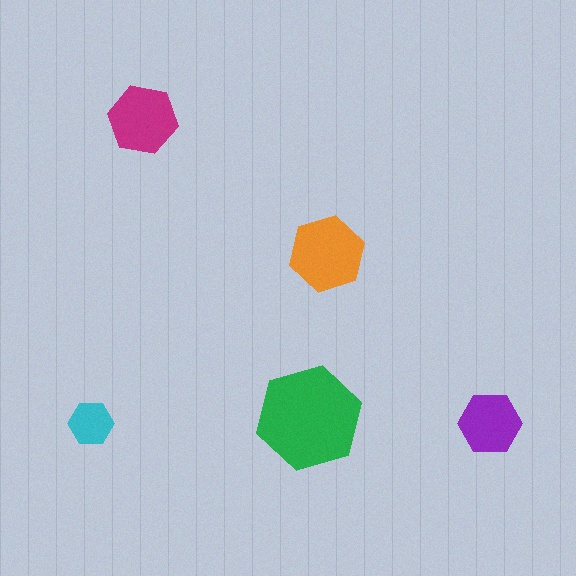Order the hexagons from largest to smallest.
the green one, the orange one, the magenta one, the purple one, the cyan one.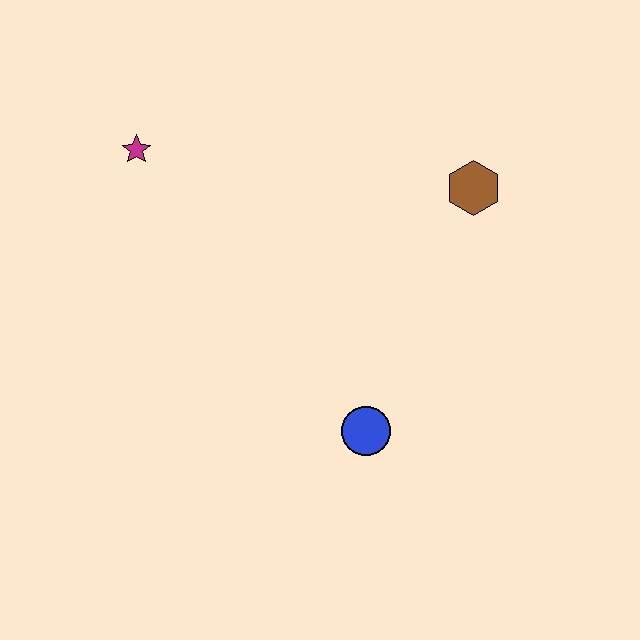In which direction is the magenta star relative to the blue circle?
The magenta star is above the blue circle.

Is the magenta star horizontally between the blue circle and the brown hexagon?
No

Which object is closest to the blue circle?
The brown hexagon is closest to the blue circle.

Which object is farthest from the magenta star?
The blue circle is farthest from the magenta star.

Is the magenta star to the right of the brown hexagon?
No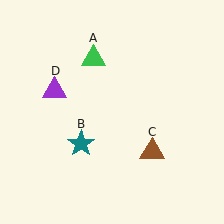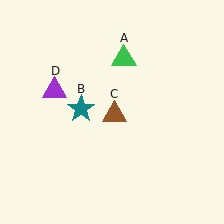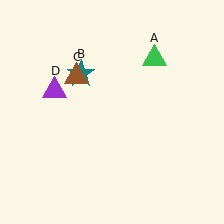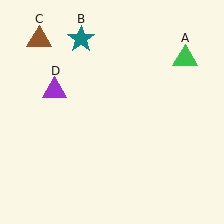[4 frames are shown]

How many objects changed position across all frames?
3 objects changed position: green triangle (object A), teal star (object B), brown triangle (object C).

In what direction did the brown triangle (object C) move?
The brown triangle (object C) moved up and to the left.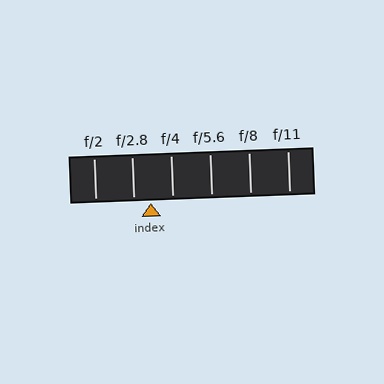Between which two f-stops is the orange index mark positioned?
The index mark is between f/2.8 and f/4.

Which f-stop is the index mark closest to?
The index mark is closest to f/2.8.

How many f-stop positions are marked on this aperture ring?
There are 6 f-stop positions marked.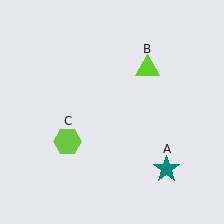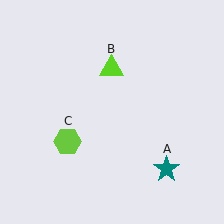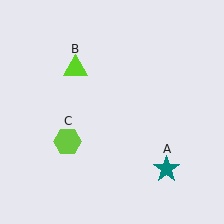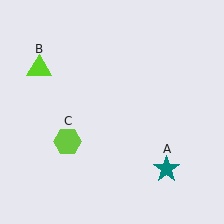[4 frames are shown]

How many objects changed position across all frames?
1 object changed position: lime triangle (object B).